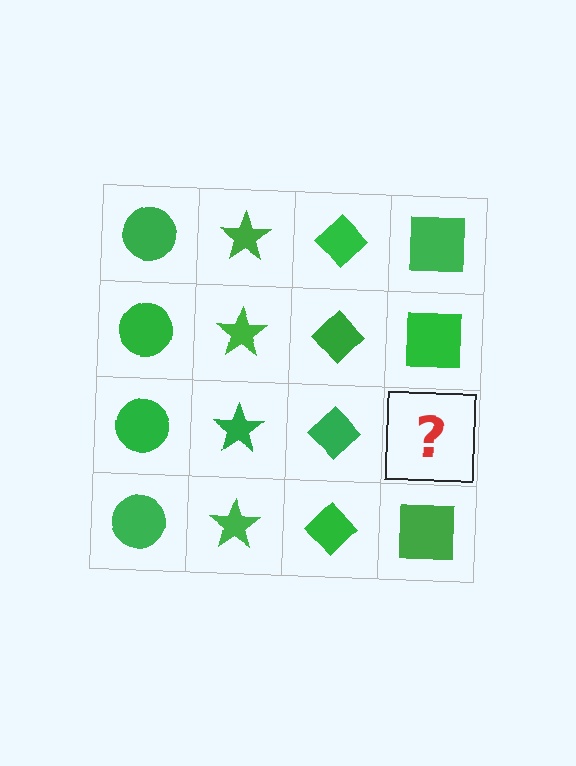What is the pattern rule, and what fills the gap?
The rule is that each column has a consistent shape. The gap should be filled with a green square.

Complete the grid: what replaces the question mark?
The question mark should be replaced with a green square.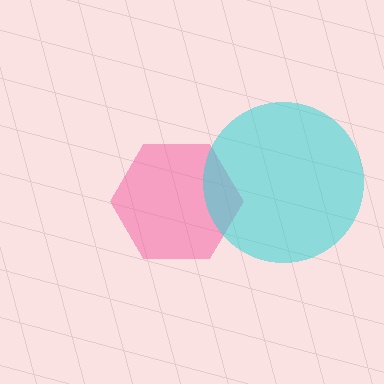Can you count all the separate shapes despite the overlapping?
Yes, there are 2 separate shapes.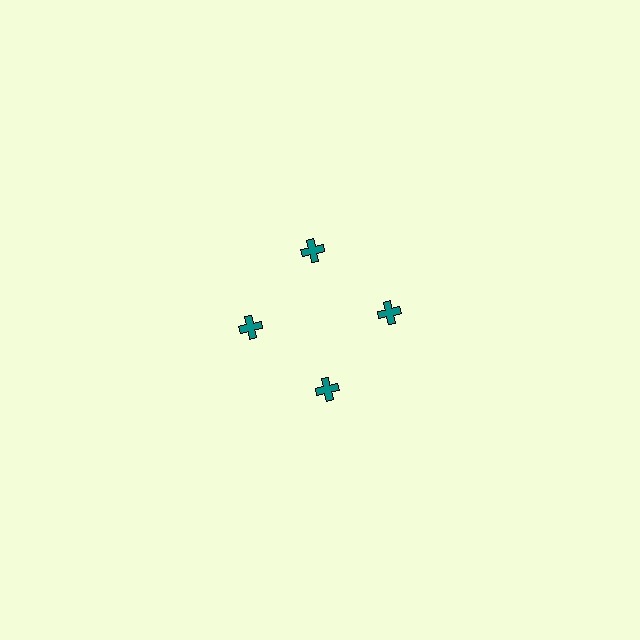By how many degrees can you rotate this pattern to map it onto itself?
The pattern maps onto itself every 90 degrees of rotation.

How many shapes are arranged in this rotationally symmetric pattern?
There are 4 shapes, arranged in 4 groups of 1.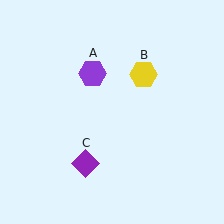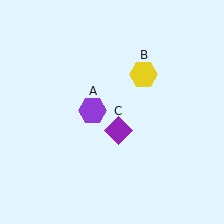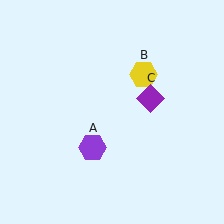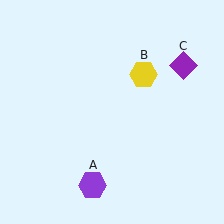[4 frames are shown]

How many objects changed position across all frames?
2 objects changed position: purple hexagon (object A), purple diamond (object C).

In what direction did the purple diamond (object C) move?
The purple diamond (object C) moved up and to the right.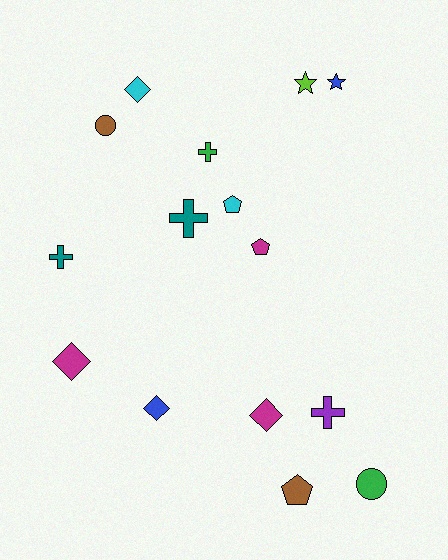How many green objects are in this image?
There are 2 green objects.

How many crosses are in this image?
There are 4 crosses.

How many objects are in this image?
There are 15 objects.